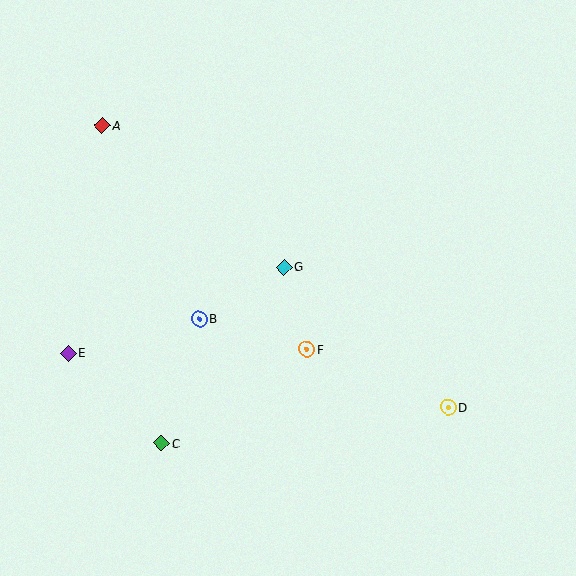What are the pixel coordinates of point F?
Point F is at (307, 349).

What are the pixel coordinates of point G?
Point G is at (284, 267).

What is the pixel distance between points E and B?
The distance between E and B is 135 pixels.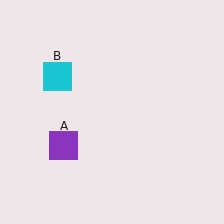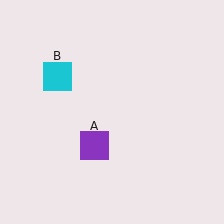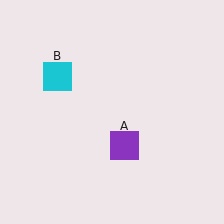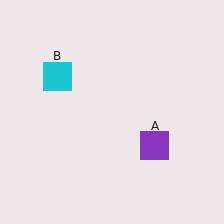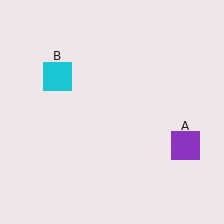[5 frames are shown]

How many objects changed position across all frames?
1 object changed position: purple square (object A).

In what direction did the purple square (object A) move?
The purple square (object A) moved right.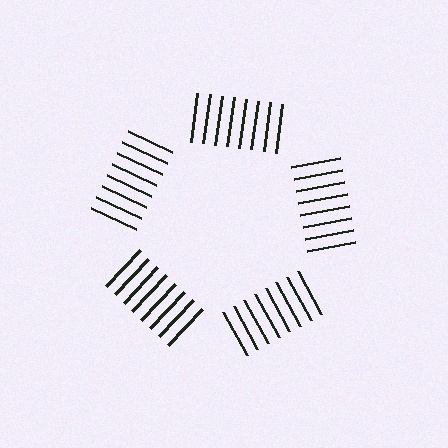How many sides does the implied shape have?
5 sides — the line-ends trace a pentagon.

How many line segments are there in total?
40 — 8 along each of the 5 edges.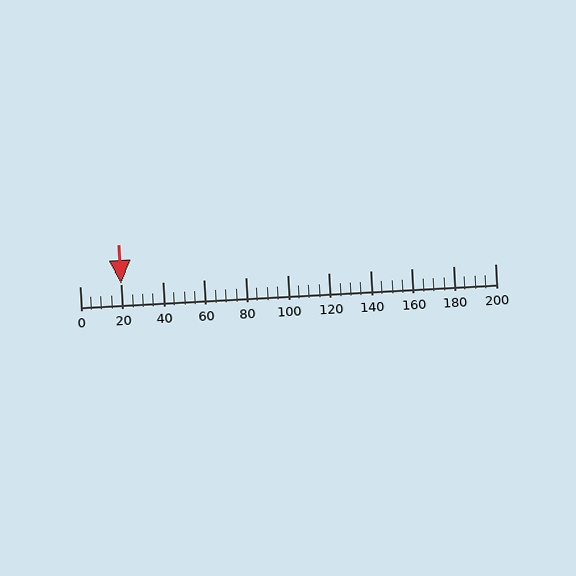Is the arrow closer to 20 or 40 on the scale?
The arrow is closer to 20.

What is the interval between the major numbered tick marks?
The major tick marks are spaced 20 units apart.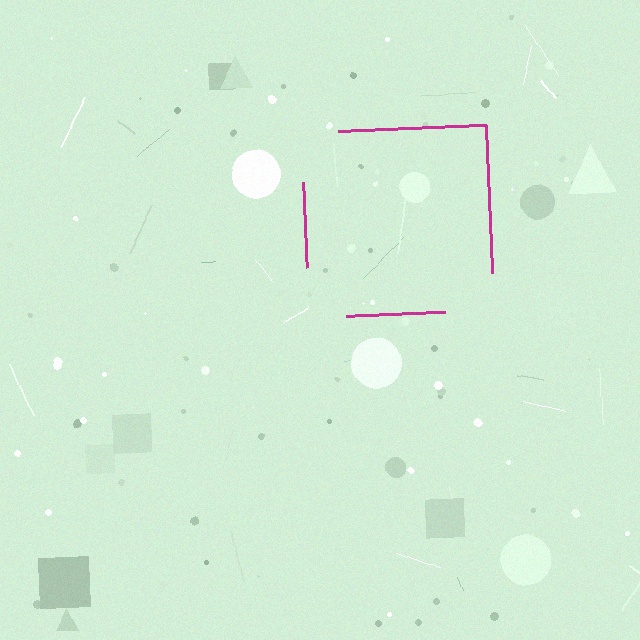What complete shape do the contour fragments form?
The contour fragments form a square.